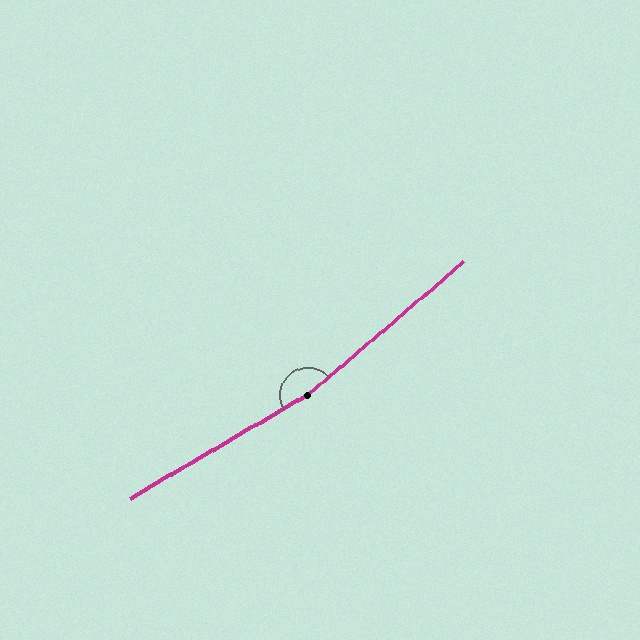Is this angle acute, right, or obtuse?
It is obtuse.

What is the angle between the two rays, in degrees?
Approximately 170 degrees.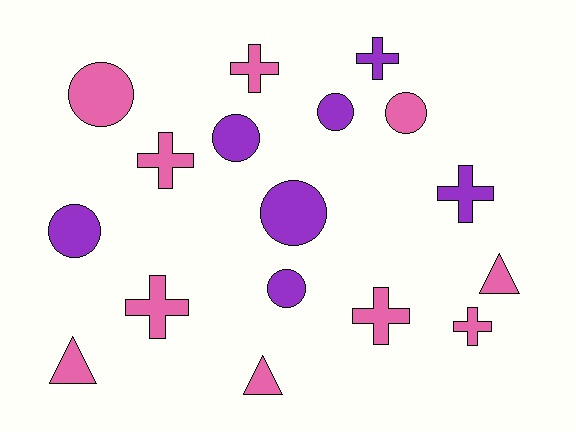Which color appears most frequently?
Pink, with 10 objects.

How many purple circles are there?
There are 5 purple circles.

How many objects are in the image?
There are 17 objects.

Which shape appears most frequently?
Circle, with 7 objects.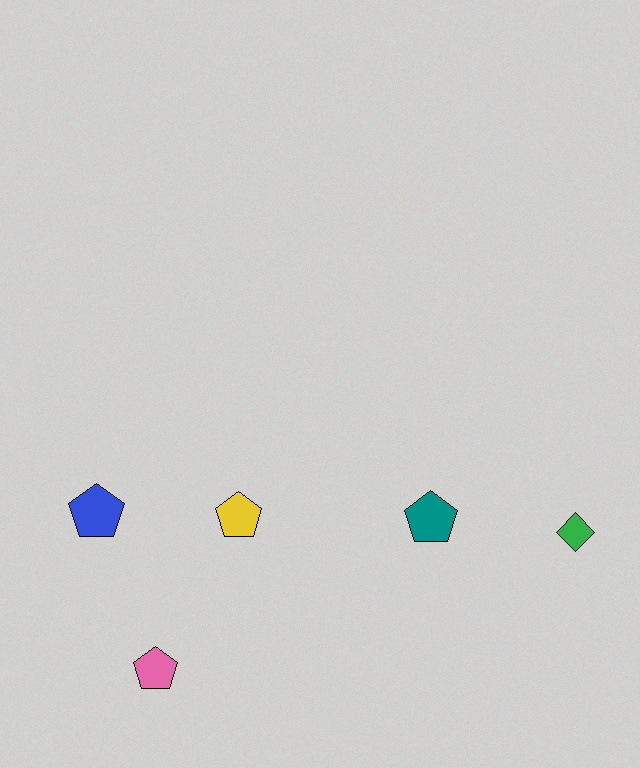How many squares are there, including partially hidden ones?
There are no squares.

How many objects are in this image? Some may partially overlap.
There are 5 objects.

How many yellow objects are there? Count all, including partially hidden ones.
There is 1 yellow object.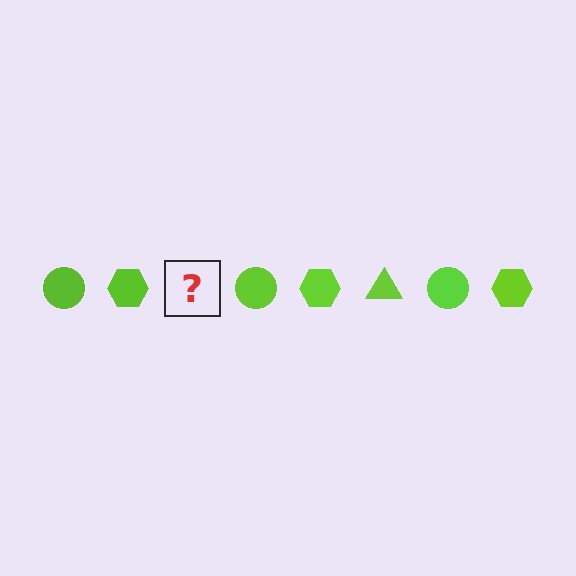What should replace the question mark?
The question mark should be replaced with a lime triangle.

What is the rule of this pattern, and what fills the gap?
The rule is that the pattern cycles through circle, hexagon, triangle shapes in lime. The gap should be filled with a lime triangle.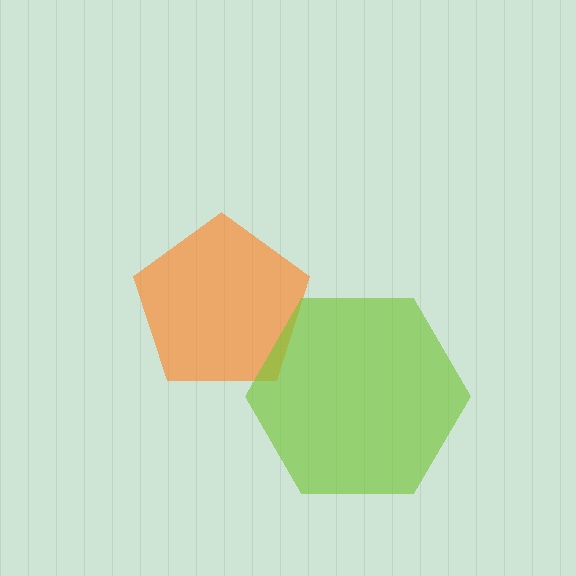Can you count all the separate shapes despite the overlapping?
Yes, there are 2 separate shapes.